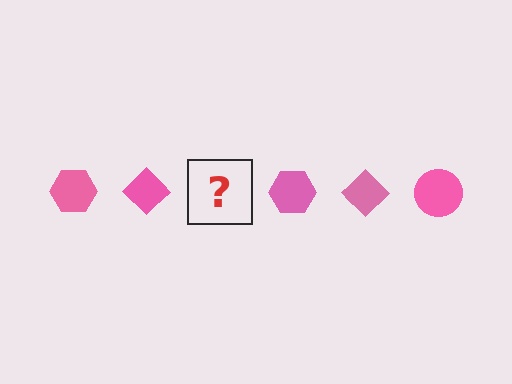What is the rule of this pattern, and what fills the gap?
The rule is that the pattern cycles through hexagon, diamond, circle shapes in pink. The gap should be filled with a pink circle.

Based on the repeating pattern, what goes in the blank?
The blank should be a pink circle.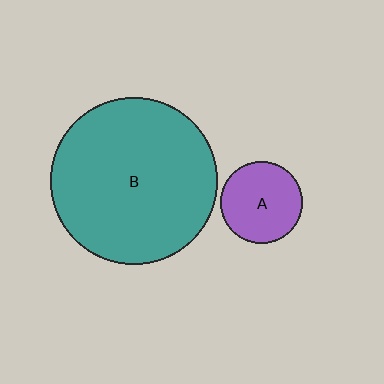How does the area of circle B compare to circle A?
Approximately 4.2 times.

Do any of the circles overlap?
No, none of the circles overlap.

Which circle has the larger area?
Circle B (teal).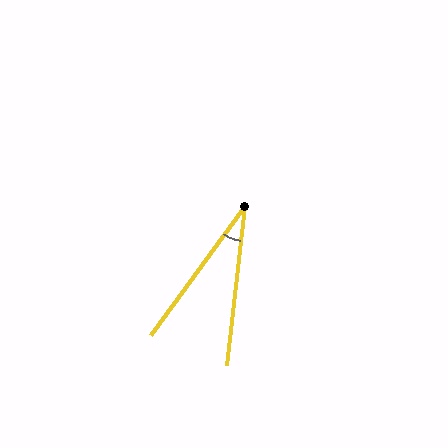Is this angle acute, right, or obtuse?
It is acute.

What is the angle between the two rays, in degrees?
Approximately 30 degrees.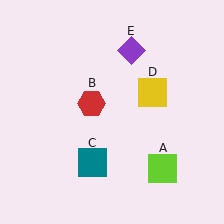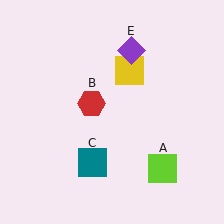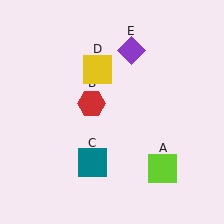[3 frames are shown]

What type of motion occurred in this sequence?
The yellow square (object D) rotated counterclockwise around the center of the scene.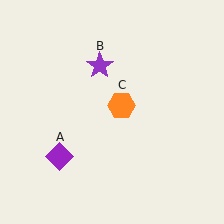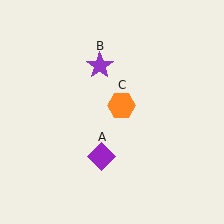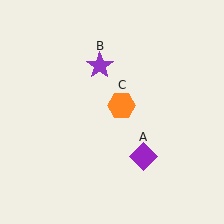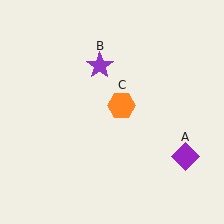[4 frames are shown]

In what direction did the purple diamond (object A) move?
The purple diamond (object A) moved right.